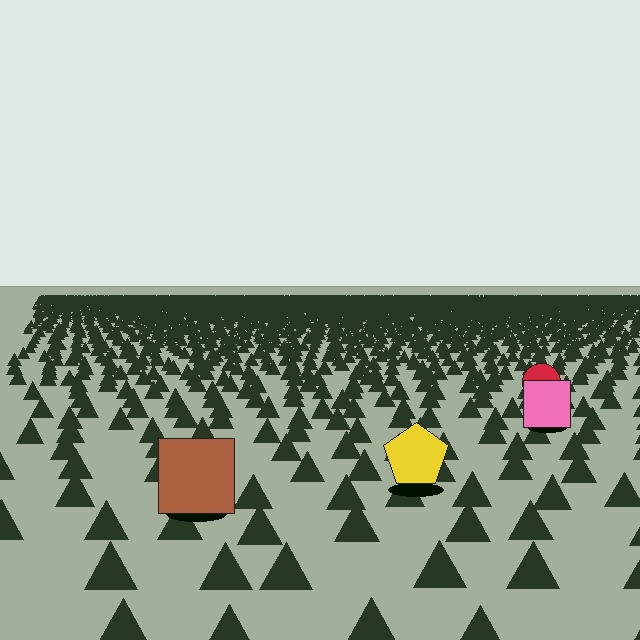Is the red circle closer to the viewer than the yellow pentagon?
No. The yellow pentagon is closer — you can tell from the texture gradient: the ground texture is coarser near it.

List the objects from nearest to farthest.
From nearest to farthest: the brown square, the yellow pentagon, the pink square, the red circle.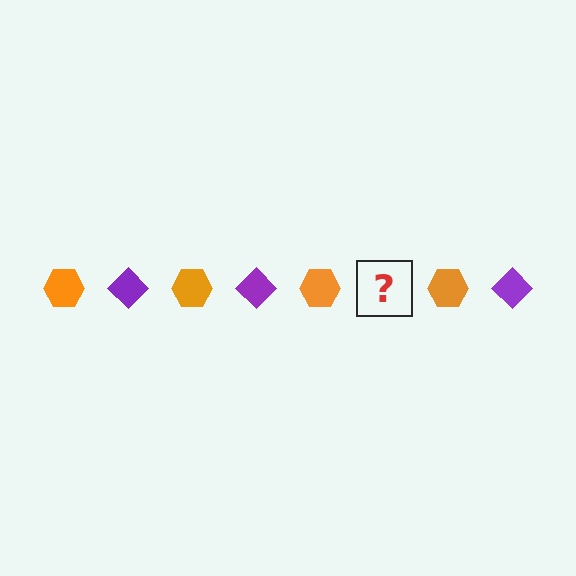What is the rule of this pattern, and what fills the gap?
The rule is that the pattern alternates between orange hexagon and purple diamond. The gap should be filled with a purple diamond.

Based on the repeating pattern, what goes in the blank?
The blank should be a purple diamond.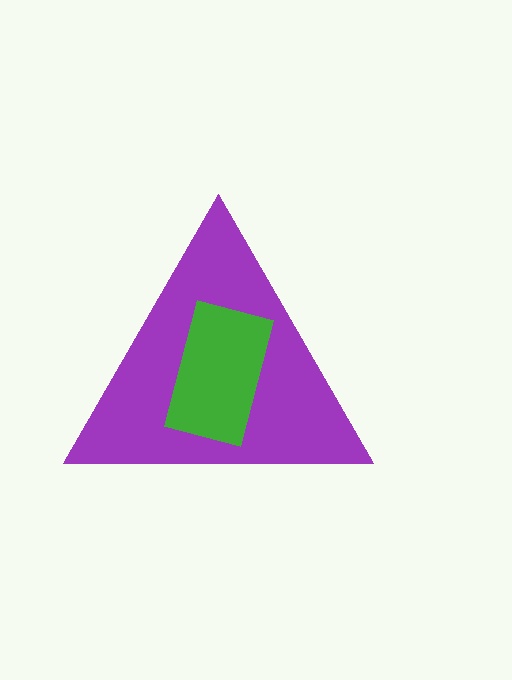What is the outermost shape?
The purple triangle.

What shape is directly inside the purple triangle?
The green rectangle.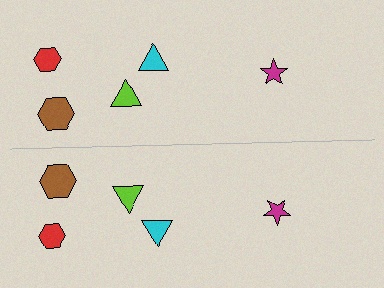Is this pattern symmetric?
Yes, this pattern has bilateral (reflection) symmetry.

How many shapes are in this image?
There are 10 shapes in this image.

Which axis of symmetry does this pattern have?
The pattern has a horizontal axis of symmetry running through the center of the image.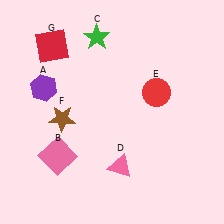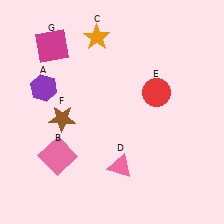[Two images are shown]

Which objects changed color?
C changed from green to orange. G changed from red to magenta.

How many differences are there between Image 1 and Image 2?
There are 2 differences between the two images.